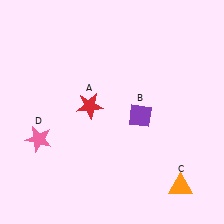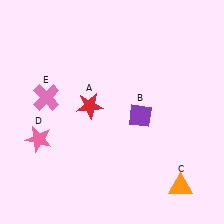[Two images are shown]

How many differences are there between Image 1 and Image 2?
There is 1 difference between the two images.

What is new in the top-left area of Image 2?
A pink cross (E) was added in the top-left area of Image 2.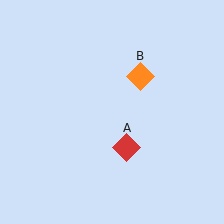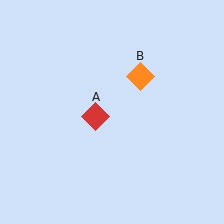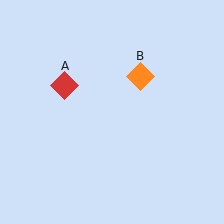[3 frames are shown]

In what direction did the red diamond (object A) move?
The red diamond (object A) moved up and to the left.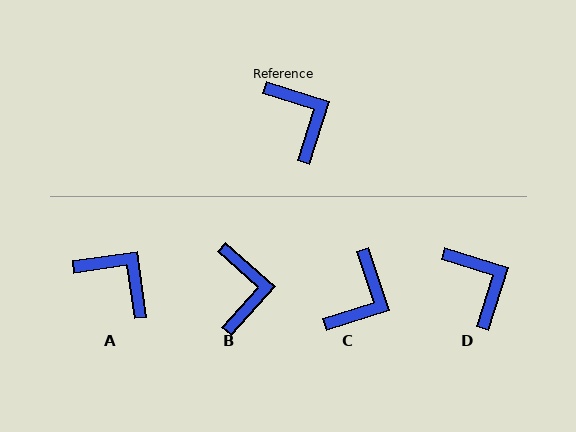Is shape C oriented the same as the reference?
No, it is off by about 54 degrees.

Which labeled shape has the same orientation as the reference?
D.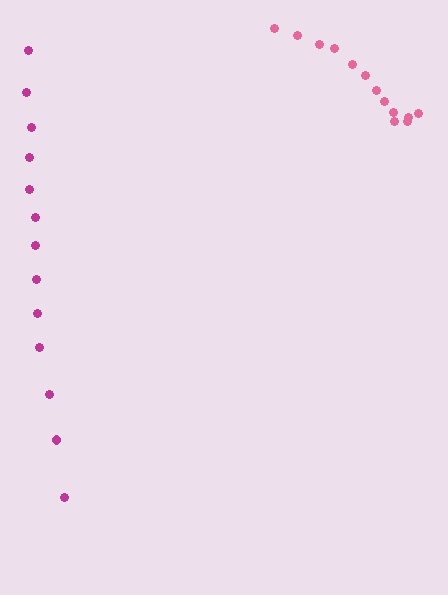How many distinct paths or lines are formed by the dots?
There are 2 distinct paths.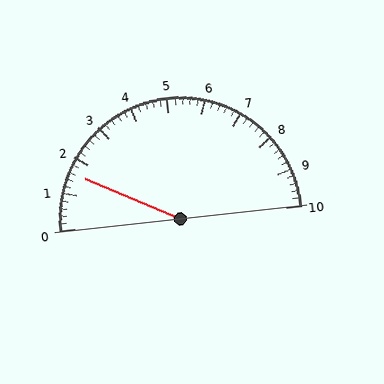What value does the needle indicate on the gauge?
The needle indicates approximately 1.6.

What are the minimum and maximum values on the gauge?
The gauge ranges from 0 to 10.